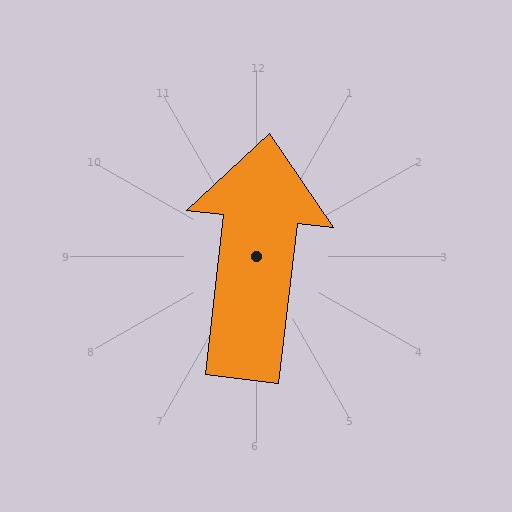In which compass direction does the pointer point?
North.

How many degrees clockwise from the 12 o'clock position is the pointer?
Approximately 6 degrees.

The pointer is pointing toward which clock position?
Roughly 12 o'clock.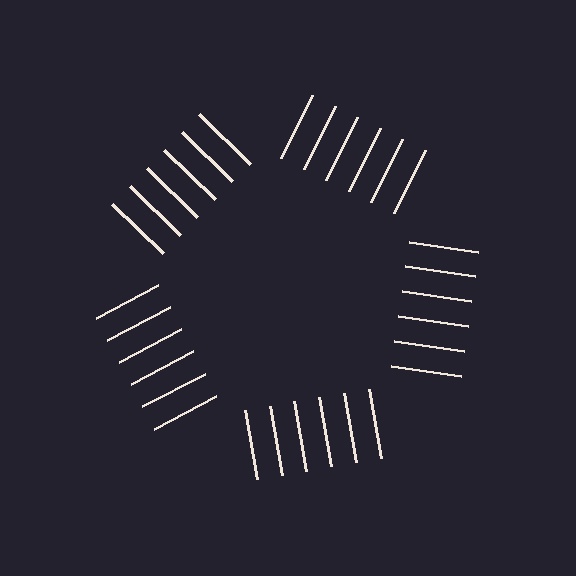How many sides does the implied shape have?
5 sides — the line-ends trace a pentagon.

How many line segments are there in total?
30 — 6 along each of the 5 edges.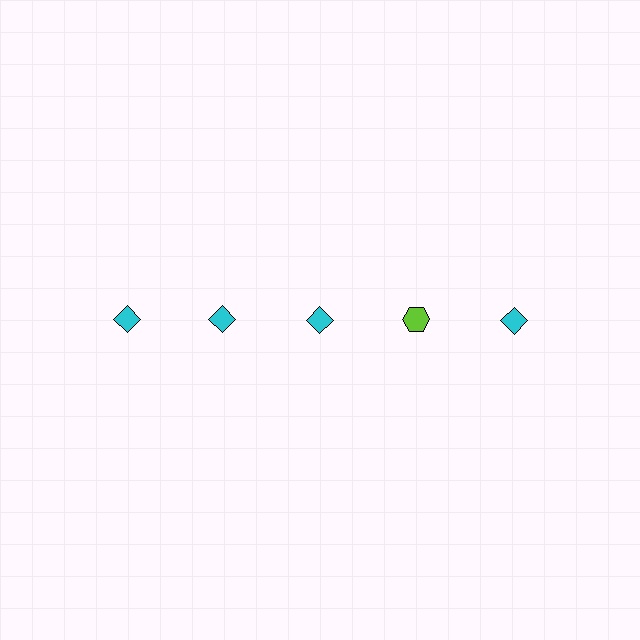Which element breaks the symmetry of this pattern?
The lime hexagon in the top row, second from right column breaks the symmetry. All other shapes are cyan diamonds.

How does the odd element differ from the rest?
It differs in both color (lime instead of cyan) and shape (hexagon instead of diamond).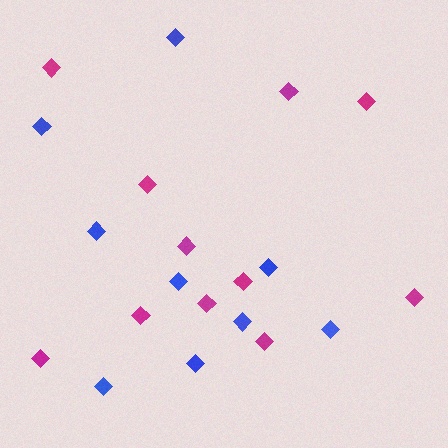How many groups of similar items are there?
There are 2 groups: one group of blue diamonds (9) and one group of magenta diamonds (11).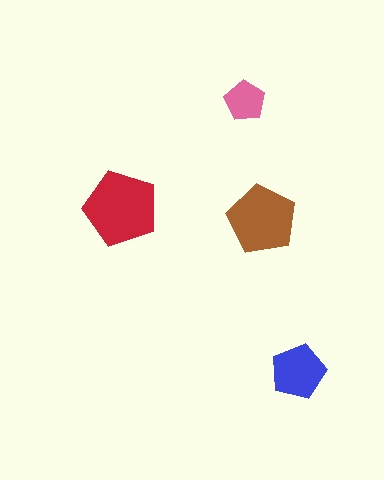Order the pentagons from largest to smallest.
the red one, the brown one, the blue one, the pink one.